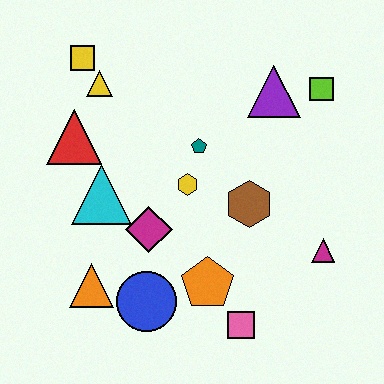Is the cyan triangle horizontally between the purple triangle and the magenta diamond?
No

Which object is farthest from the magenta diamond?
The lime square is farthest from the magenta diamond.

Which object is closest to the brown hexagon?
The yellow hexagon is closest to the brown hexagon.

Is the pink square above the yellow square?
No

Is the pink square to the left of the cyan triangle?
No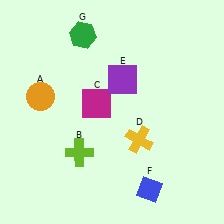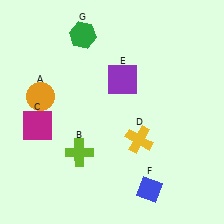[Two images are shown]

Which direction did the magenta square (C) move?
The magenta square (C) moved left.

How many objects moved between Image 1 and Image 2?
1 object moved between the two images.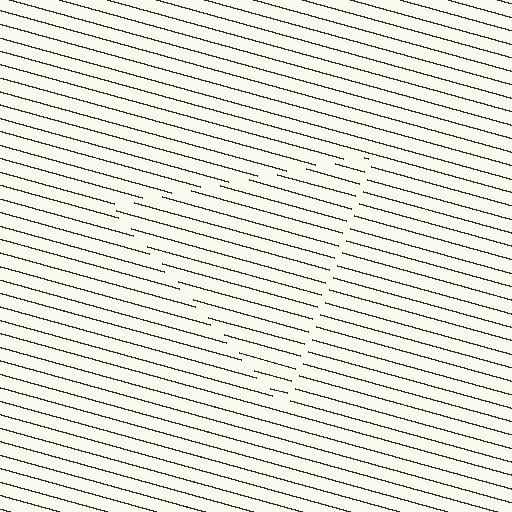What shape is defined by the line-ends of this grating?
An illusory triangle. The interior of the shape contains the same grating, shifted by half a period — the contour is defined by the phase discontinuity where line-ends from the inner and outer gratings abut.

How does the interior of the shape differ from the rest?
The interior of the shape contains the same grating, shifted by half a period — the contour is defined by the phase discontinuity where line-ends from the inner and outer gratings abut.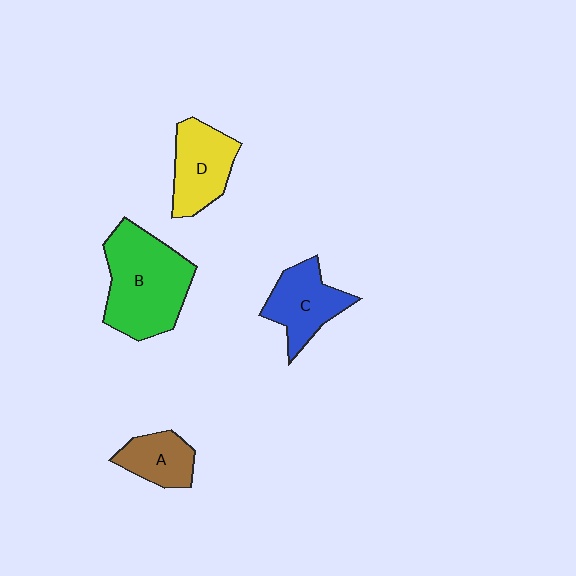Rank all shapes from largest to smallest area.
From largest to smallest: B (green), D (yellow), C (blue), A (brown).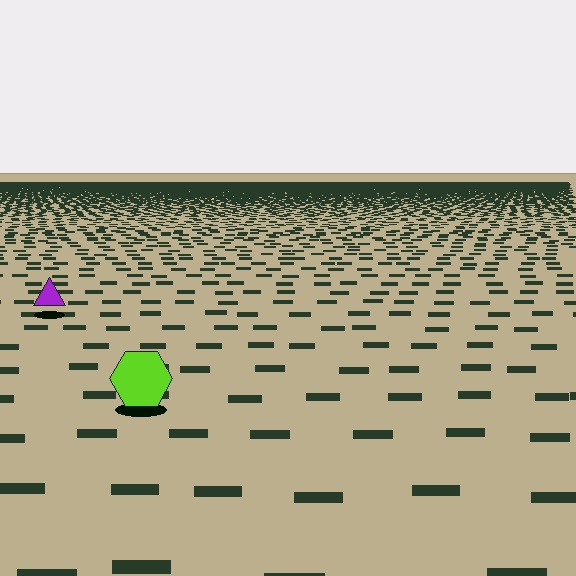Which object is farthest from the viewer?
The purple triangle is farthest from the viewer. It appears smaller and the ground texture around it is denser.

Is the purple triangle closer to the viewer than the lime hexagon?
No. The lime hexagon is closer — you can tell from the texture gradient: the ground texture is coarser near it.